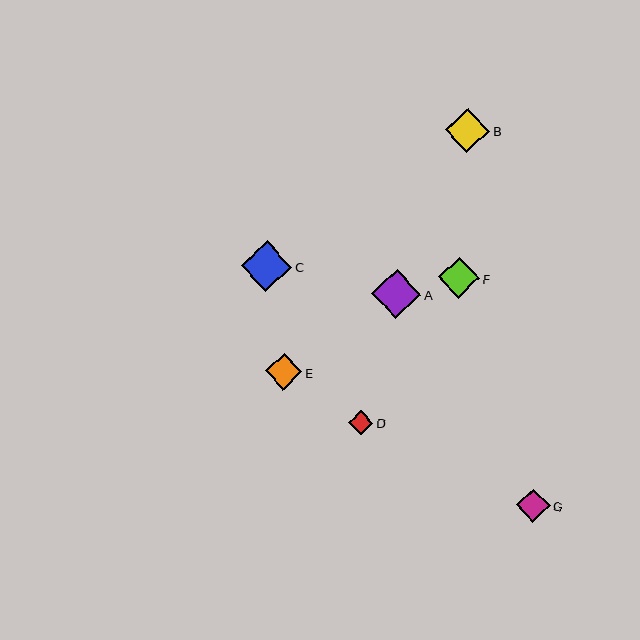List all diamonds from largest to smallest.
From largest to smallest: C, A, B, F, E, G, D.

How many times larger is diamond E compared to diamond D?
Diamond E is approximately 1.5 times the size of diamond D.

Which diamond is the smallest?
Diamond D is the smallest with a size of approximately 25 pixels.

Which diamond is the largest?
Diamond C is the largest with a size of approximately 50 pixels.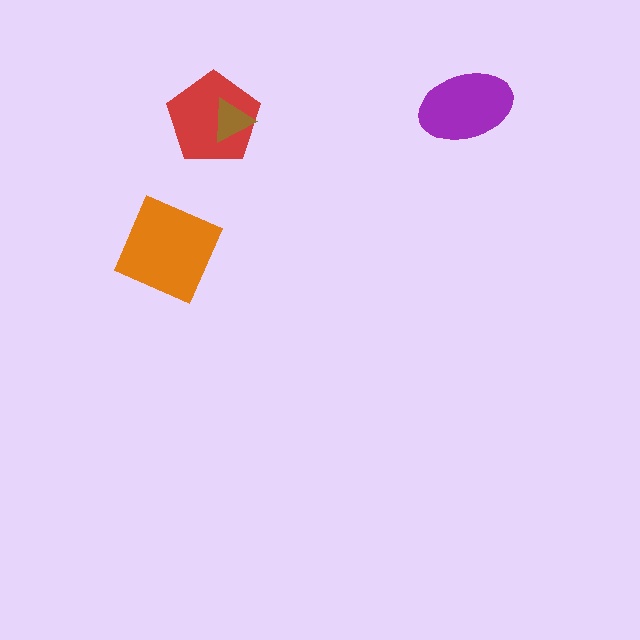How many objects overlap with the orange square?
0 objects overlap with the orange square.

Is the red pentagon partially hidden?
Yes, it is partially covered by another shape.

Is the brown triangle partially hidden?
No, no other shape covers it.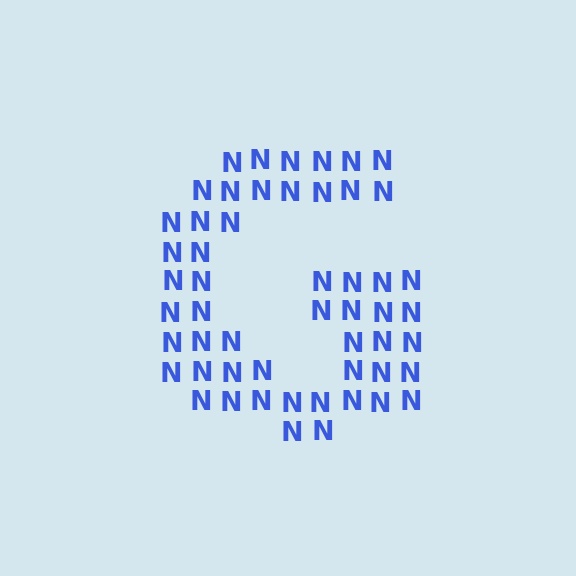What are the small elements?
The small elements are letter N's.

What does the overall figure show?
The overall figure shows the letter G.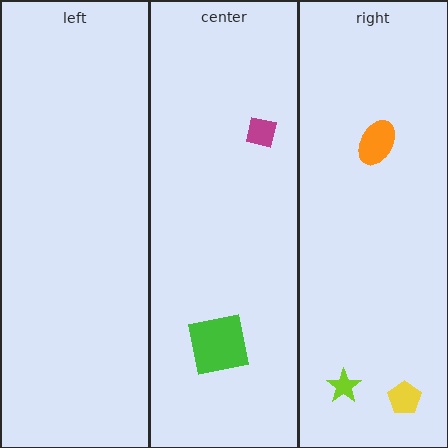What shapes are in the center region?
The magenta square, the green square.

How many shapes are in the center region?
2.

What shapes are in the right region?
The lime star, the orange ellipse, the yellow pentagon.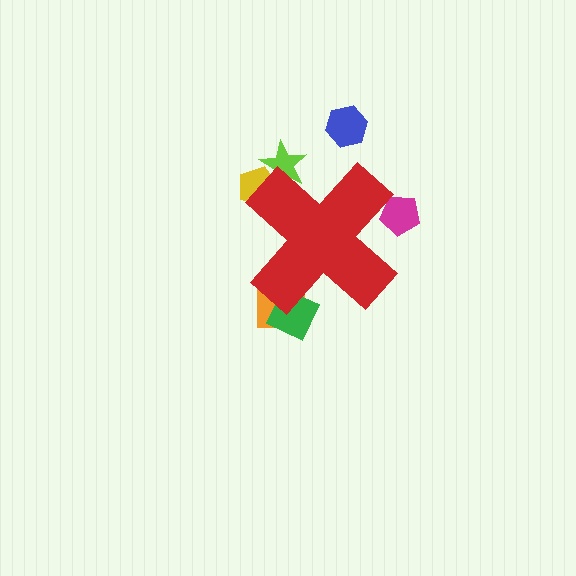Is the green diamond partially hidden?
Yes, the green diamond is partially hidden behind the red cross.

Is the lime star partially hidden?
Yes, the lime star is partially hidden behind the red cross.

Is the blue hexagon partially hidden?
No, the blue hexagon is fully visible.